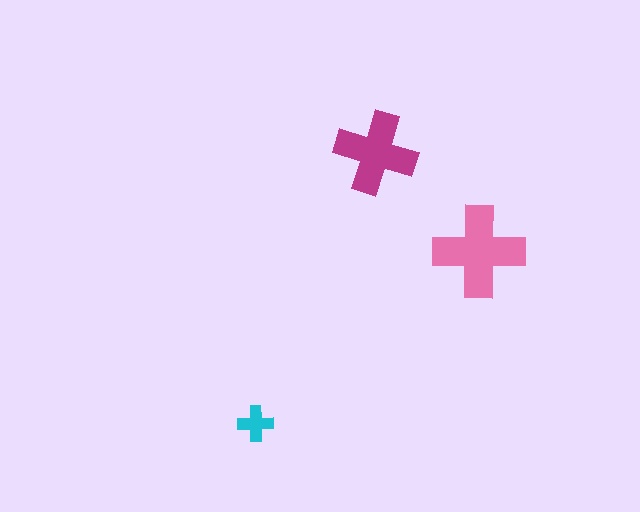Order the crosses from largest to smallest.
the pink one, the magenta one, the cyan one.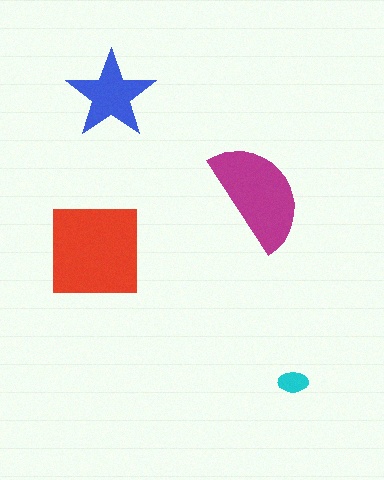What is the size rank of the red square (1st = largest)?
1st.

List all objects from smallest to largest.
The cyan ellipse, the blue star, the magenta semicircle, the red square.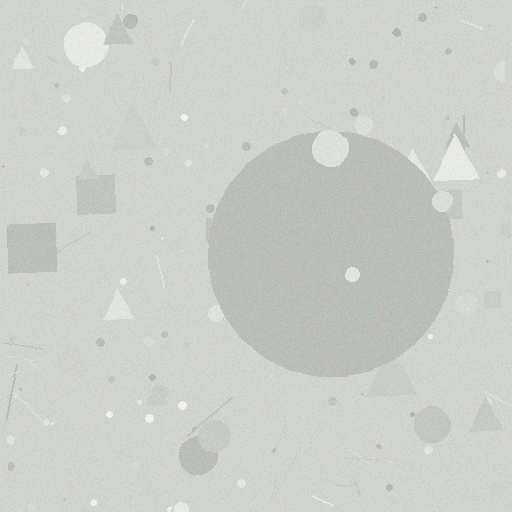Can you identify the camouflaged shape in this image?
The camouflaged shape is a circle.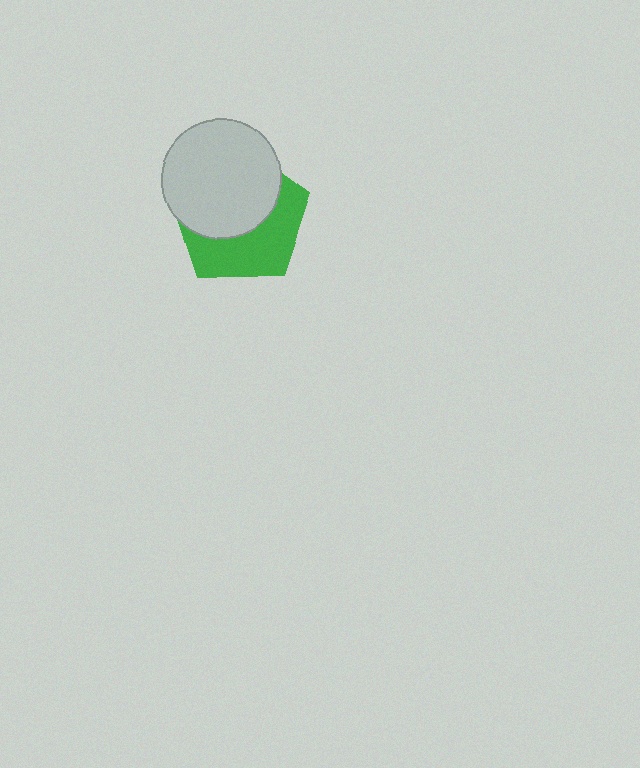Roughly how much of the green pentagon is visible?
About half of it is visible (roughly 46%).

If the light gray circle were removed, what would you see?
You would see the complete green pentagon.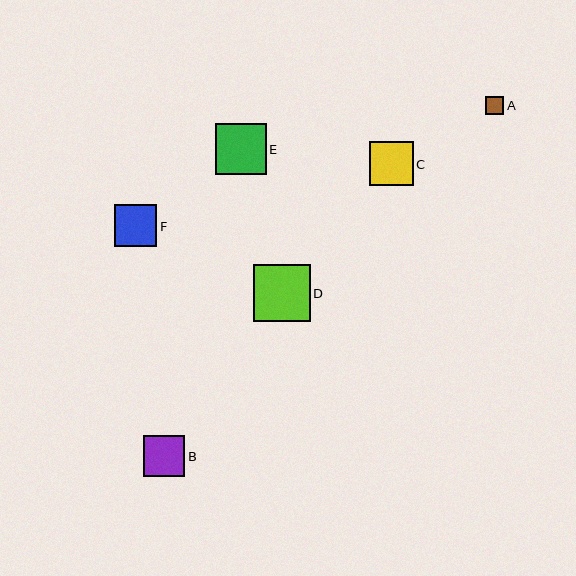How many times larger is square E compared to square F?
Square E is approximately 1.2 times the size of square F.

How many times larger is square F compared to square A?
Square F is approximately 2.3 times the size of square A.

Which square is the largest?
Square D is the largest with a size of approximately 57 pixels.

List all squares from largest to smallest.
From largest to smallest: D, E, C, F, B, A.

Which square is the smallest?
Square A is the smallest with a size of approximately 18 pixels.